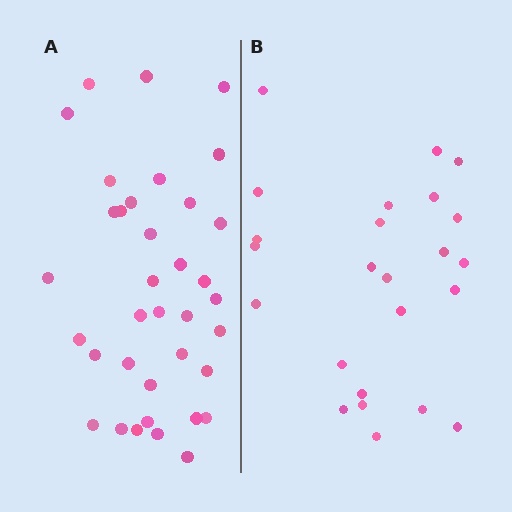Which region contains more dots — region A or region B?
Region A (the left region) has more dots.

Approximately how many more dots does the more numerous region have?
Region A has roughly 12 or so more dots than region B.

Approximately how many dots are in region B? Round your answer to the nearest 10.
About 20 dots. (The exact count is 24, which rounds to 20.)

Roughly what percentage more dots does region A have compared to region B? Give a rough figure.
About 50% more.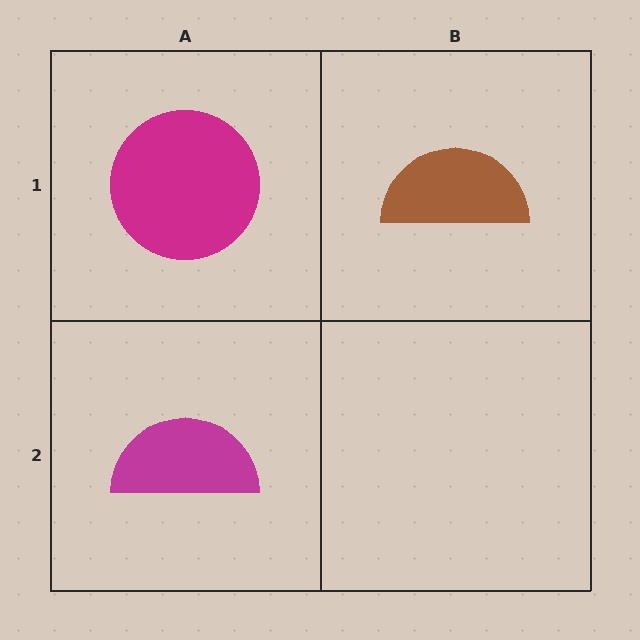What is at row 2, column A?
A magenta semicircle.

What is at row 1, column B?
A brown semicircle.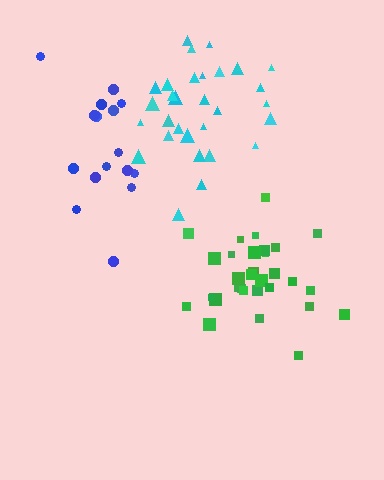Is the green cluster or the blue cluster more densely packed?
Green.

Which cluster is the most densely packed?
Cyan.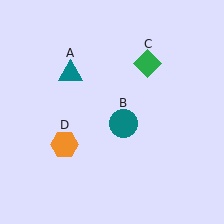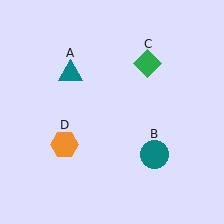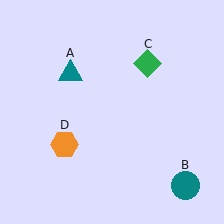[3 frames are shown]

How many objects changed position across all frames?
1 object changed position: teal circle (object B).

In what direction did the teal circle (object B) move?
The teal circle (object B) moved down and to the right.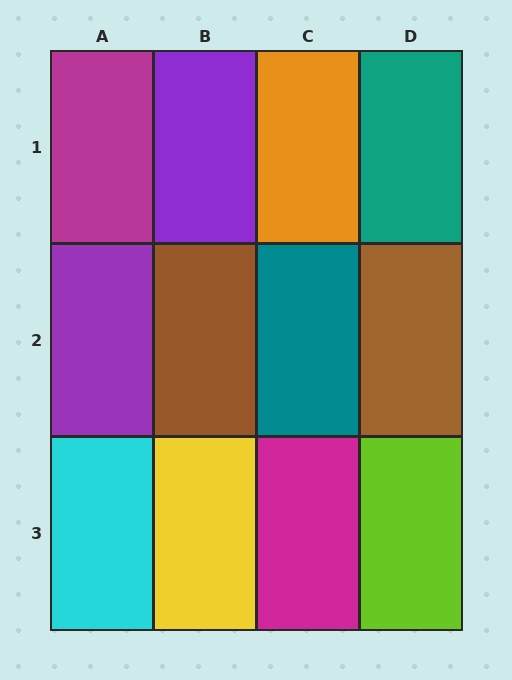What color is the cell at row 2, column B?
Brown.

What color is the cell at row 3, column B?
Yellow.